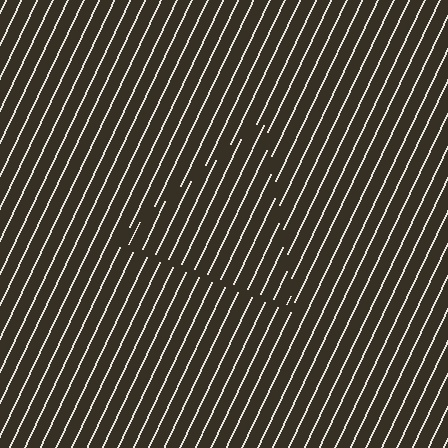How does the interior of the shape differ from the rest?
The interior of the shape contains the same grating, shifted by half a period — the contour is defined by the phase discontinuity where line-ends from the inner and outer gratings abut.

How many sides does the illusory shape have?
3 sides — the line-ends trace a triangle.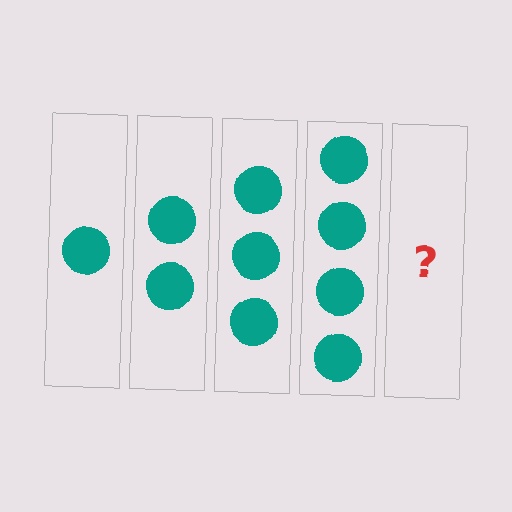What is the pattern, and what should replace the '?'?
The pattern is that each step adds one more circle. The '?' should be 5 circles.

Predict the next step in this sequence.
The next step is 5 circles.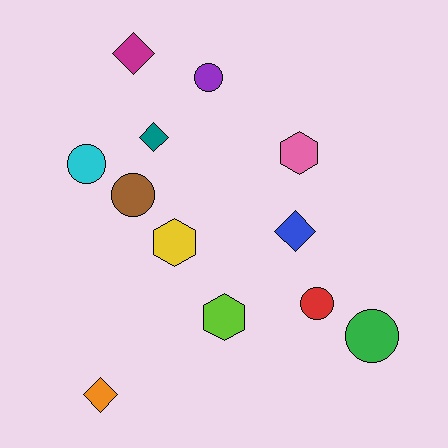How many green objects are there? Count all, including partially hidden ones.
There is 1 green object.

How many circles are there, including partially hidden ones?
There are 5 circles.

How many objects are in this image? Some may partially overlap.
There are 12 objects.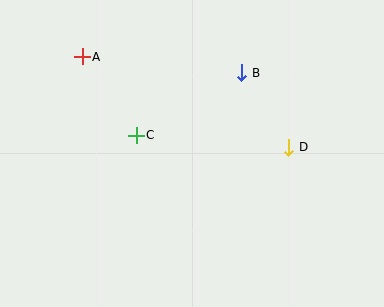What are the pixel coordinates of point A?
Point A is at (82, 57).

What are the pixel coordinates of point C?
Point C is at (136, 135).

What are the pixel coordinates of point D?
Point D is at (289, 147).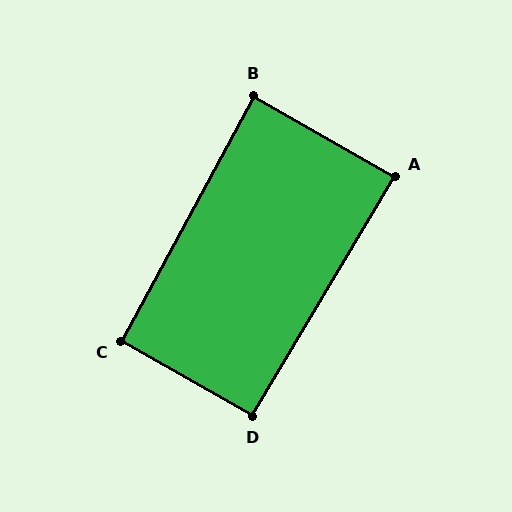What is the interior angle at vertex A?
Approximately 89 degrees (approximately right).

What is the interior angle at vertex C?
Approximately 91 degrees (approximately right).